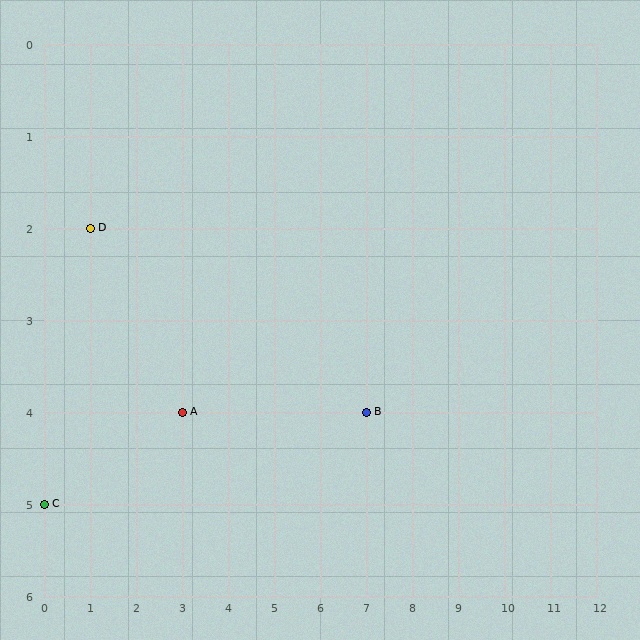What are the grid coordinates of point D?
Point D is at grid coordinates (1, 2).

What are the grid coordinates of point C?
Point C is at grid coordinates (0, 5).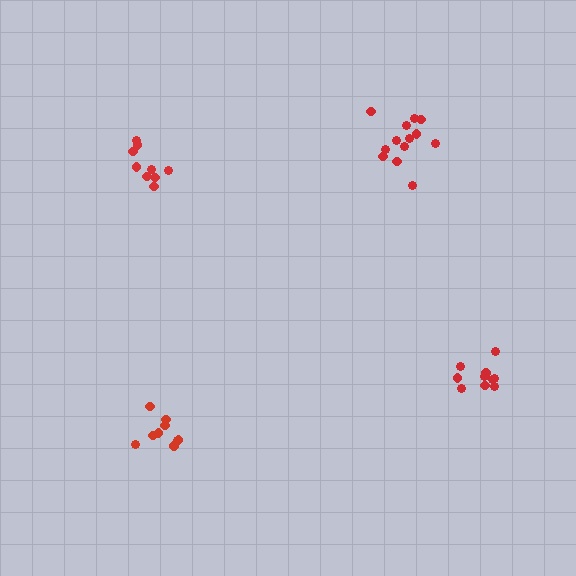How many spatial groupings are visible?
There are 4 spatial groupings.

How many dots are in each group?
Group 1: 9 dots, Group 2: 13 dots, Group 3: 10 dots, Group 4: 9 dots (41 total).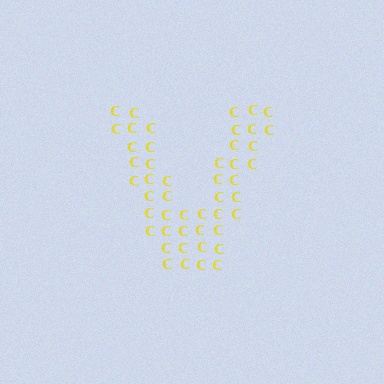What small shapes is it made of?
It is made of small letter C's.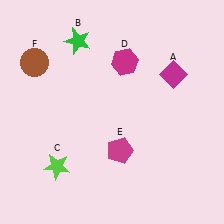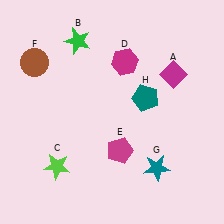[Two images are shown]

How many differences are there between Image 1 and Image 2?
There are 2 differences between the two images.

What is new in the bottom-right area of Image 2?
A teal star (G) was added in the bottom-right area of Image 2.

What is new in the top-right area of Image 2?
A teal pentagon (H) was added in the top-right area of Image 2.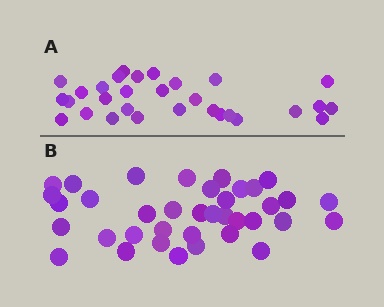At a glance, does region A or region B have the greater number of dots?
Region B (the bottom region) has more dots.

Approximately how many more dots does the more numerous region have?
Region B has roughly 8 or so more dots than region A.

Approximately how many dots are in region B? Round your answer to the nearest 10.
About 40 dots. (The exact count is 37, which rounds to 40.)